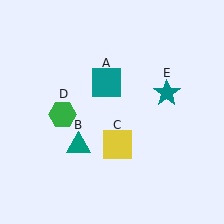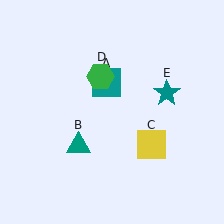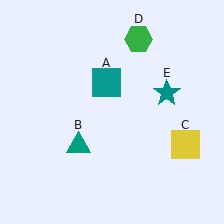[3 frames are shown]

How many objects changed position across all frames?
2 objects changed position: yellow square (object C), green hexagon (object D).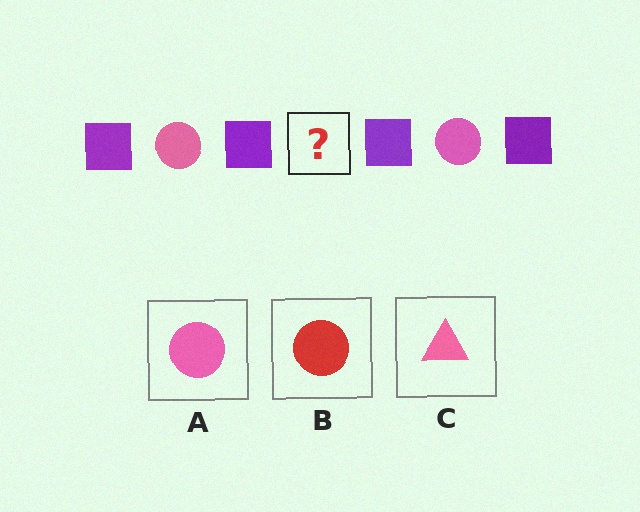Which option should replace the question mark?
Option A.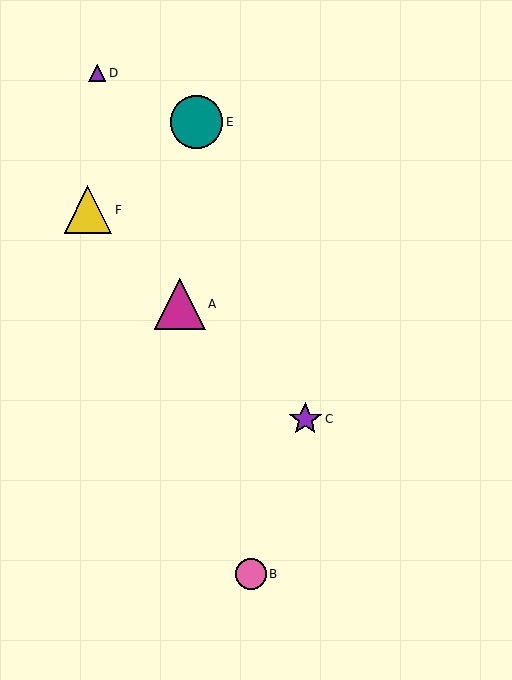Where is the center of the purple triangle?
The center of the purple triangle is at (97, 73).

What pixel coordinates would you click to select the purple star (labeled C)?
Click at (305, 419) to select the purple star C.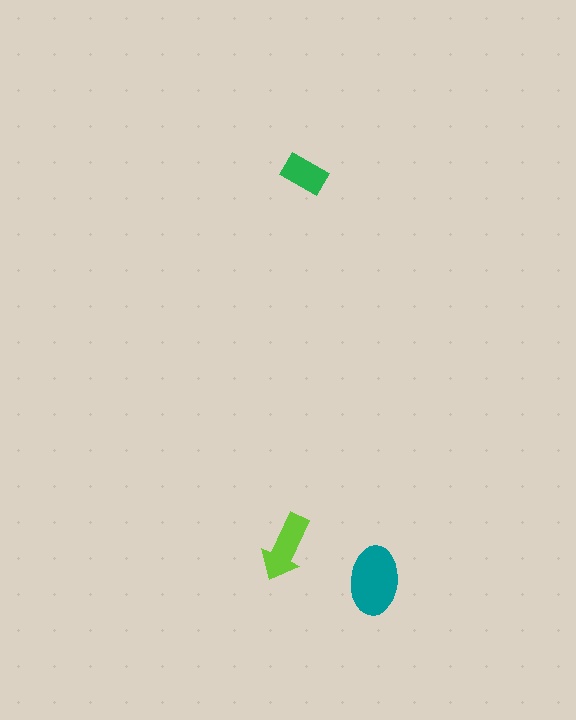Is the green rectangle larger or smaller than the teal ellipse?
Smaller.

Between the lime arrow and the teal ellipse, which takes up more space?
The teal ellipse.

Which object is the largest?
The teal ellipse.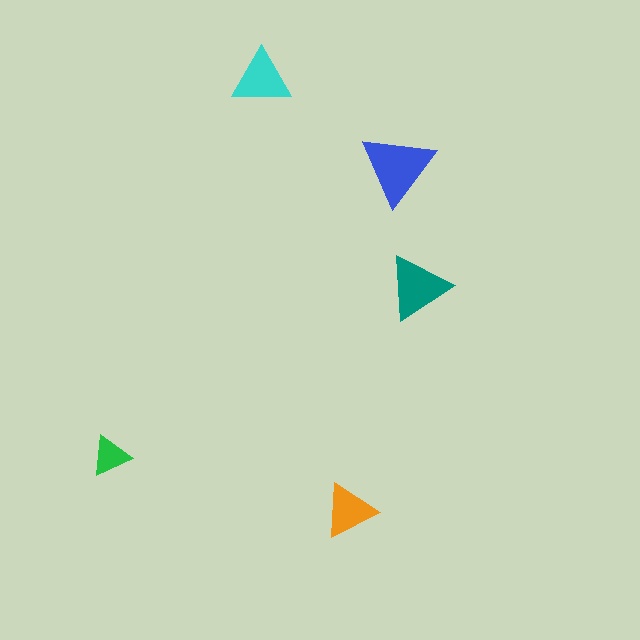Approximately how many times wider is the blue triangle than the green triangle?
About 2 times wider.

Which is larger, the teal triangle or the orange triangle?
The teal one.